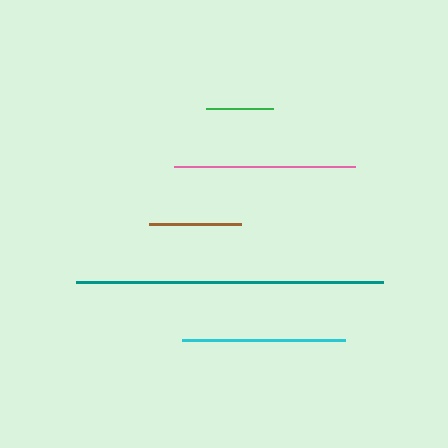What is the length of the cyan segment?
The cyan segment is approximately 163 pixels long.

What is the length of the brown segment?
The brown segment is approximately 92 pixels long.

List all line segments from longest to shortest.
From longest to shortest: teal, pink, cyan, brown, green.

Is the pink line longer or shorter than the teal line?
The teal line is longer than the pink line.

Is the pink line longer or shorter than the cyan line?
The pink line is longer than the cyan line.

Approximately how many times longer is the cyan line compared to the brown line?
The cyan line is approximately 1.8 times the length of the brown line.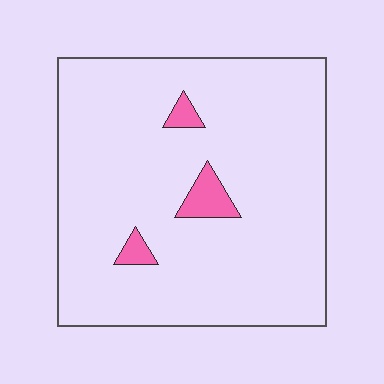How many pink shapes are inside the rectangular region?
3.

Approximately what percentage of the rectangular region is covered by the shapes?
Approximately 5%.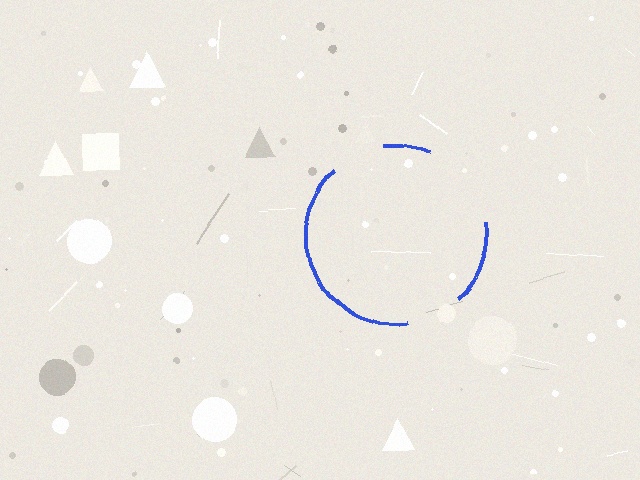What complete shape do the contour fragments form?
The contour fragments form a circle.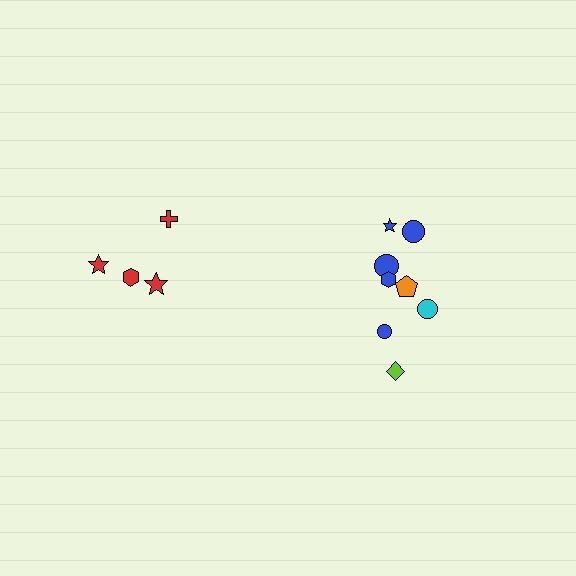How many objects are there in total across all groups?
There are 12 objects.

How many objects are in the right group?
There are 8 objects.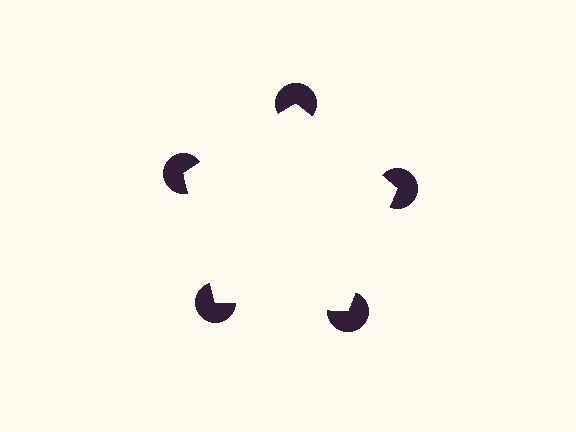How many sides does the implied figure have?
5 sides.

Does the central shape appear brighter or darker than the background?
It typically appears slightly brighter than the background, even though no actual brightness change is drawn.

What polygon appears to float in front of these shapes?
An illusory pentagon — its edges are inferred from the aligned wedge cuts in the pac-man discs, not physically drawn.